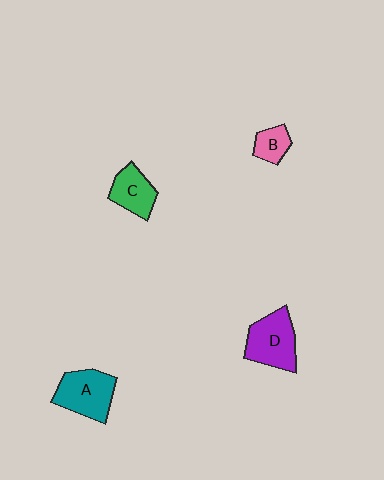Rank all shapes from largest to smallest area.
From largest to smallest: D (purple), A (teal), C (green), B (pink).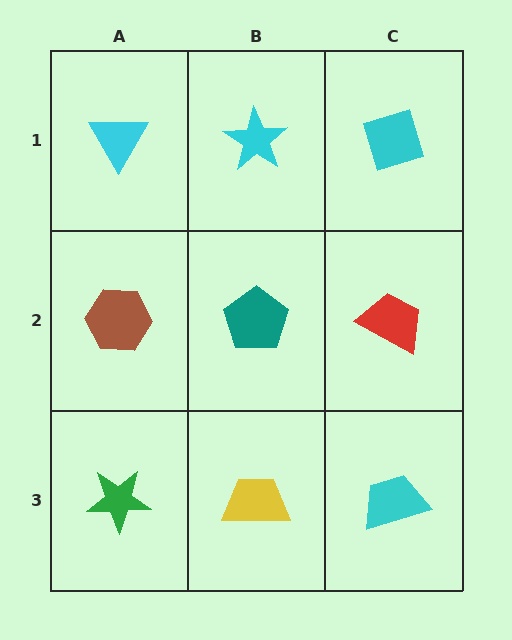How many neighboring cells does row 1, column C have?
2.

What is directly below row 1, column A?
A brown hexagon.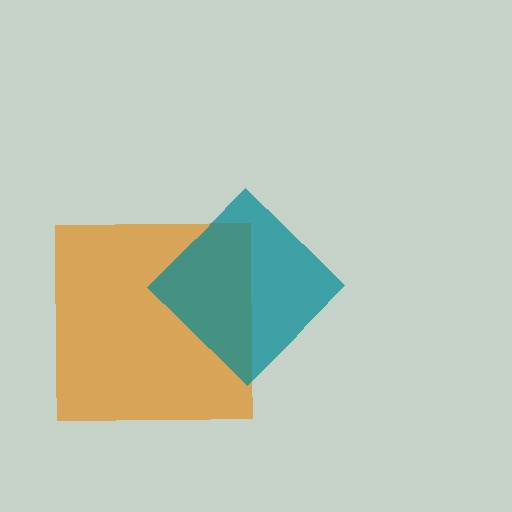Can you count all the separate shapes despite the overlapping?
Yes, there are 2 separate shapes.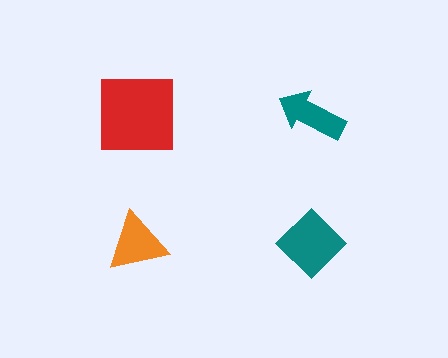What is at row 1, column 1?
A red square.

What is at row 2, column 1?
An orange triangle.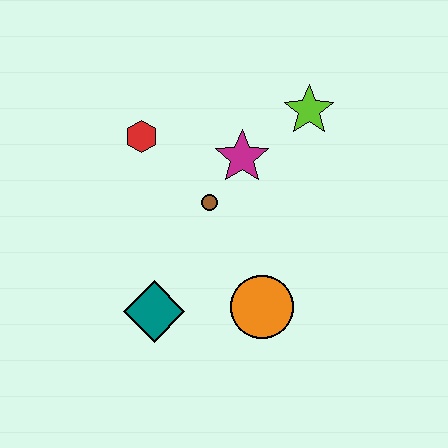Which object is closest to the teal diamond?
The orange circle is closest to the teal diamond.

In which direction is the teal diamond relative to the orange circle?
The teal diamond is to the left of the orange circle.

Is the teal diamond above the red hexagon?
No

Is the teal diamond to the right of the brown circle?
No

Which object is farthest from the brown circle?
The lime star is farthest from the brown circle.